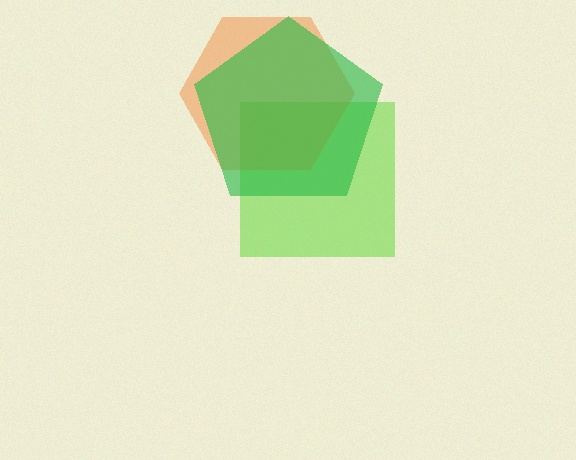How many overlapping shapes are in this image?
There are 3 overlapping shapes in the image.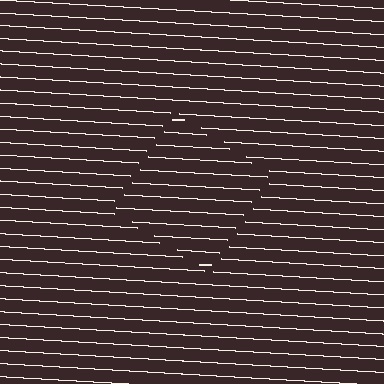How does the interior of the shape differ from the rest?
The interior of the shape contains the same grating, shifted by half a period — the contour is defined by the phase discontinuity where line-ends from the inner and outer gratings abut.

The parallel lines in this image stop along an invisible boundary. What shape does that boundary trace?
An illusory square. The interior of the shape contains the same grating, shifted by half a period — the contour is defined by the phase discontinuity where line-ends from the inner and outer gratings abut.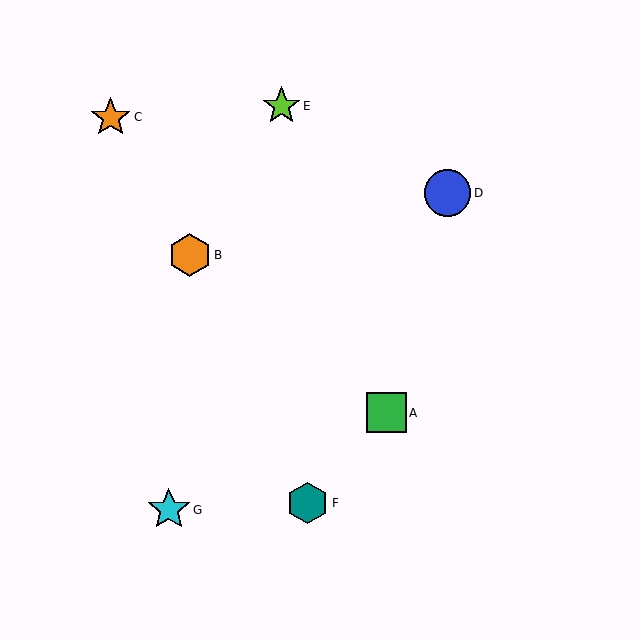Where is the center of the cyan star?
The center of the cyan star is at (169, 510).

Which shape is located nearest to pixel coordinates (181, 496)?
The cyan star (labeled G) at (169, 510) is nearest to that location.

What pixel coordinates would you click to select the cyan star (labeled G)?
Click at (169, 510) to select the cyan star G.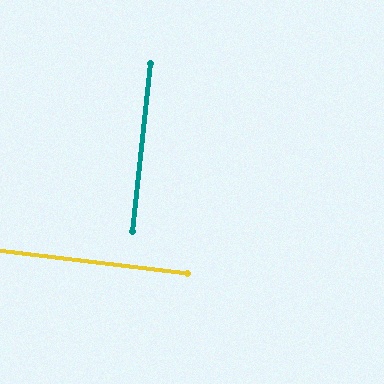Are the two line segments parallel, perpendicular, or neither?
Perpendicular — they meet at approximately 89°.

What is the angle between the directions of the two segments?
Approximately 89 degrees.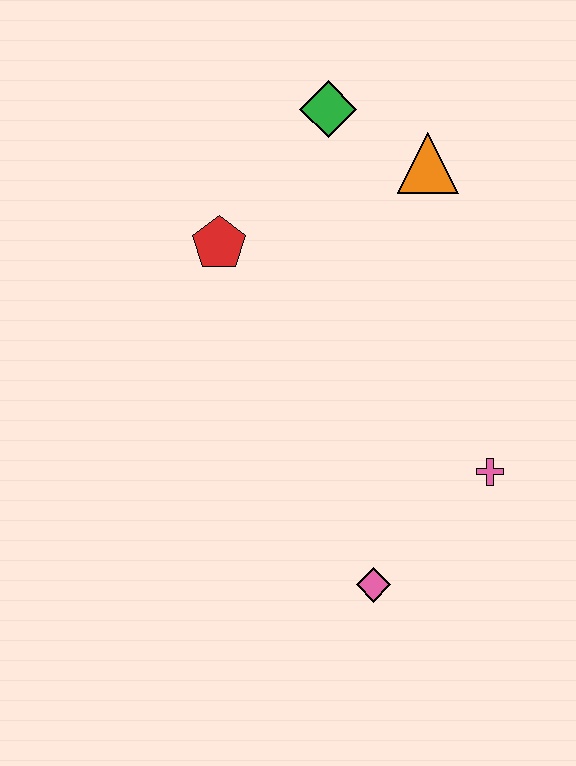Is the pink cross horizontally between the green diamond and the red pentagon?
No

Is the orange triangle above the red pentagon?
Yes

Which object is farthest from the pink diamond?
The green diamond is farthest from the pink diamond.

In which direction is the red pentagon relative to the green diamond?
The red pentagon is below the green diamond.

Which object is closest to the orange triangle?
The green diamond is closest to the orange triangle.